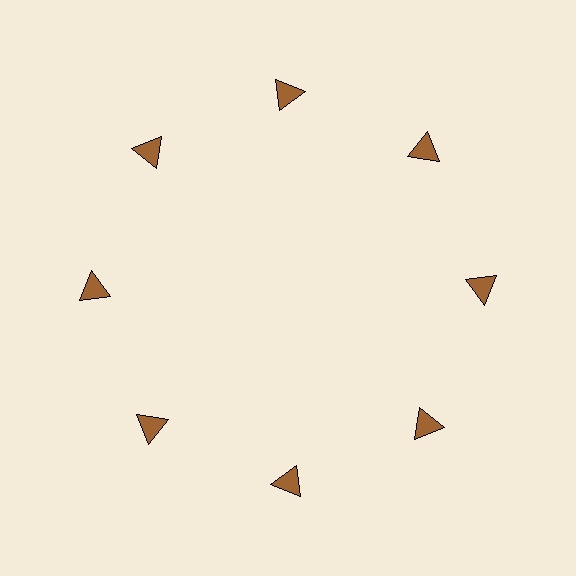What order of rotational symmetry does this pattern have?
This pattern has 8-fold rotational symmetry.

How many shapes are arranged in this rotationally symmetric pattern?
There are 8 shapes, arranged in 8 groups of 1.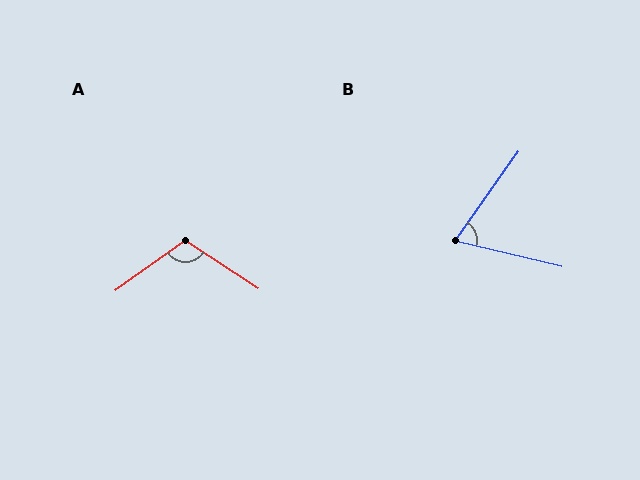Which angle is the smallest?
B, at approximately 68 degrees.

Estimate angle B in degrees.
Approximately 68 degrees.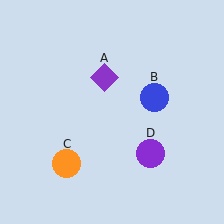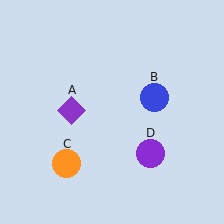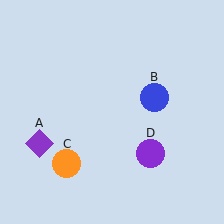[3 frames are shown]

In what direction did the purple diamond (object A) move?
The purple diamond (object A) moved down and to the left.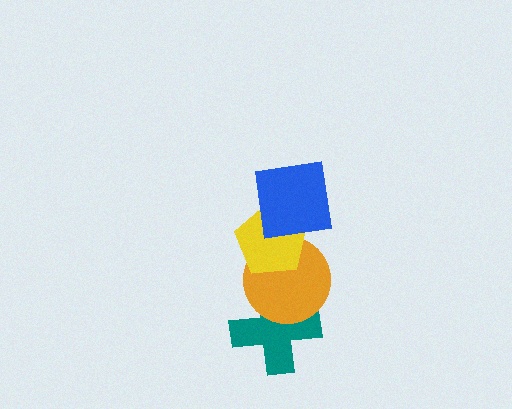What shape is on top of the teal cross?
The orange circle is on top of the teal cross.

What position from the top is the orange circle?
The orange circle is 3rd from the top.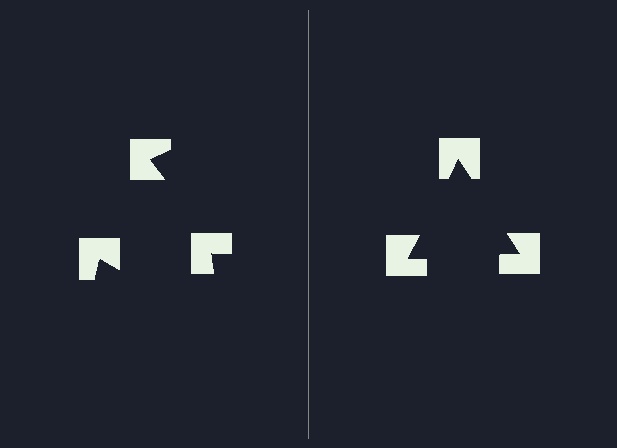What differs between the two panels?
The notched squares are positioned identically on both sides; only the wedge orientations differ. On the right they align to a triangle; on the left they are misaligned.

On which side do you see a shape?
An illusory triangle appears on the right side. On the left side the wedge cuts are rotated, so no coherent shape forms.